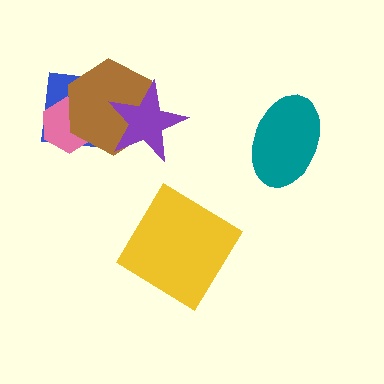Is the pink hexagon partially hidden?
Yes, it is partially covered by another shape.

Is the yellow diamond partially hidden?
No, no other shape covers it.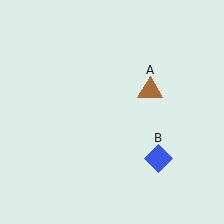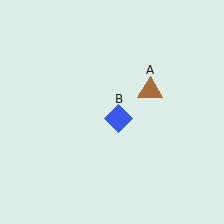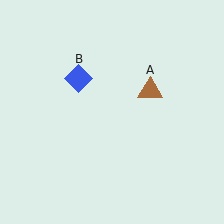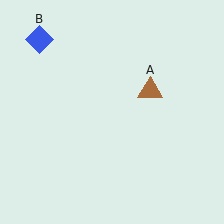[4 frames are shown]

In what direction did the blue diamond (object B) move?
The blue diamond (object B) moved up and to the left.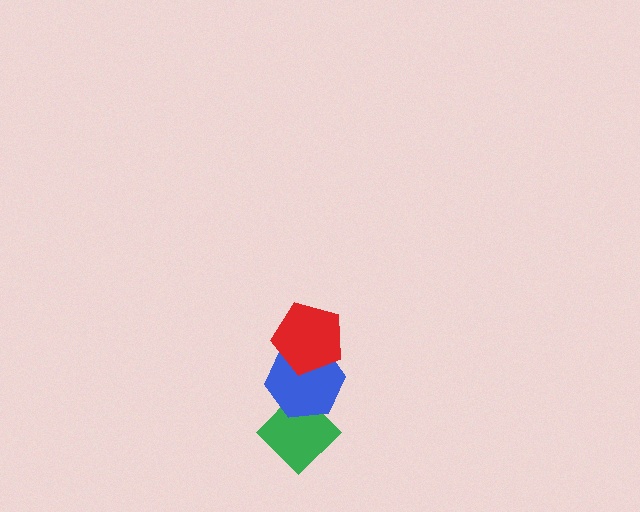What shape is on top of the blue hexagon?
The red pentagon is on top of the blue hexagon.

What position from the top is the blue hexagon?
The blue hexagon is 2nd from the top.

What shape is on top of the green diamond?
The blue hexagon is on top of the green diamond.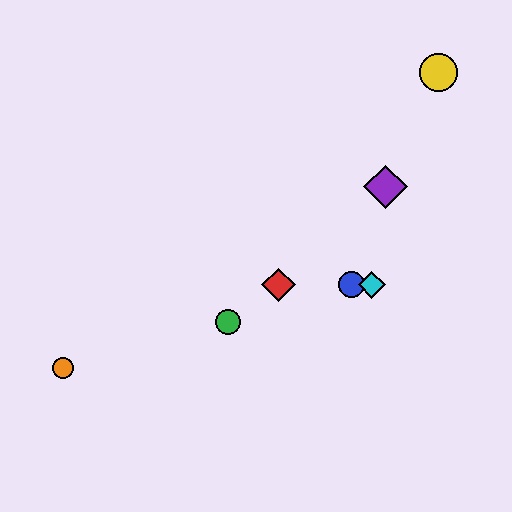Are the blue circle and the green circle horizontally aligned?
No, the blue circle is at y≈285 and the green circle is at y≈322.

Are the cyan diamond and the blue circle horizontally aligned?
Yes, both are at y≈285.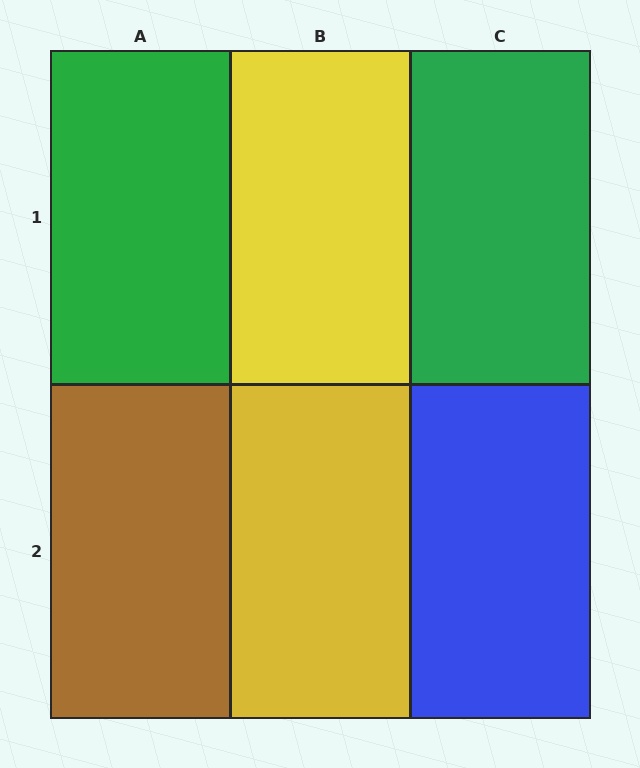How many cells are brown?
1 cell is brown.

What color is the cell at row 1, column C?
Green.